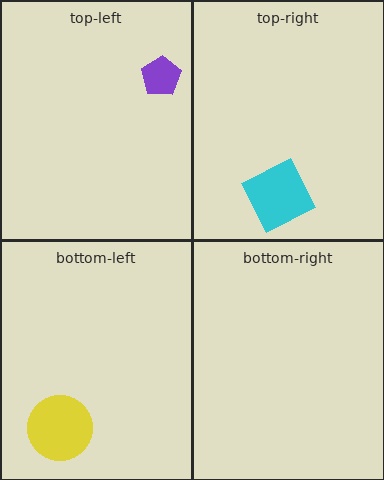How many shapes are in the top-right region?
1.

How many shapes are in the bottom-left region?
1.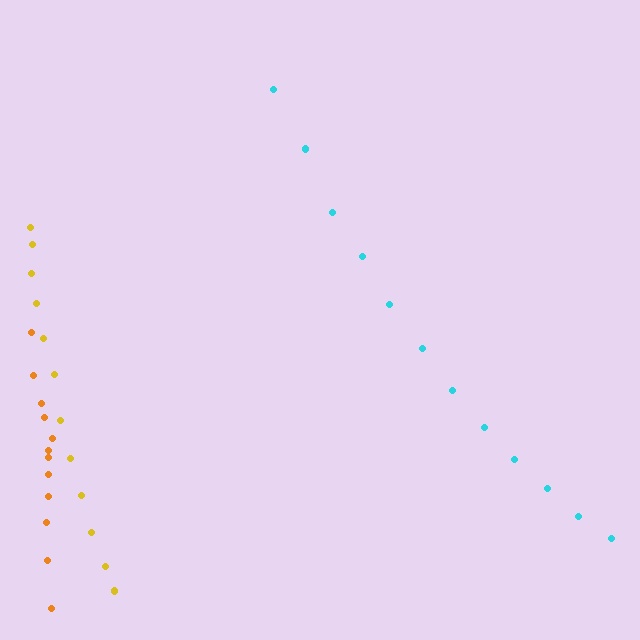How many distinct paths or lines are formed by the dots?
There are 3 distinct paths.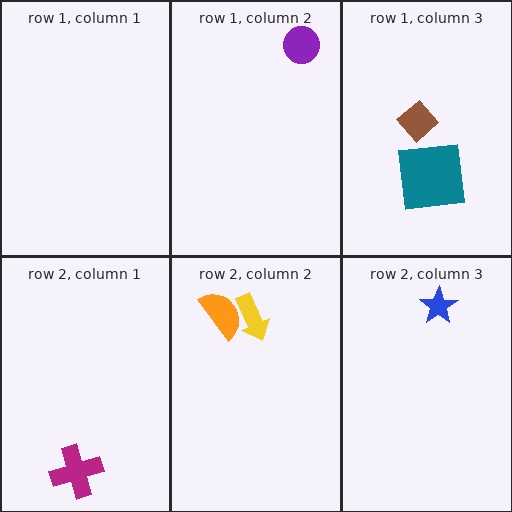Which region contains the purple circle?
The row 1, column 2 region.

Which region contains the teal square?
The row 1, column 3 region.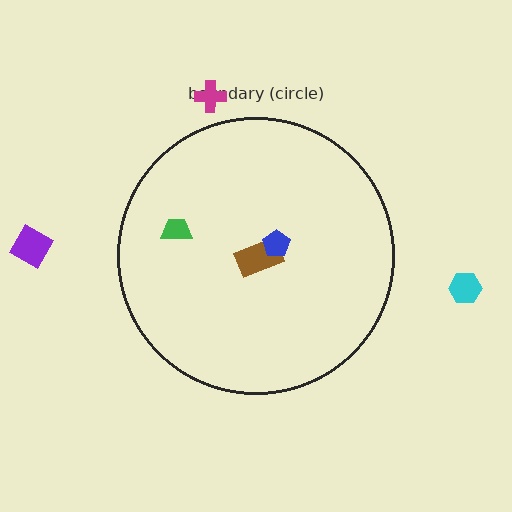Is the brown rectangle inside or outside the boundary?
Inside.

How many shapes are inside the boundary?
3 inside, 3 outside.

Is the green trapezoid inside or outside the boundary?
Inside.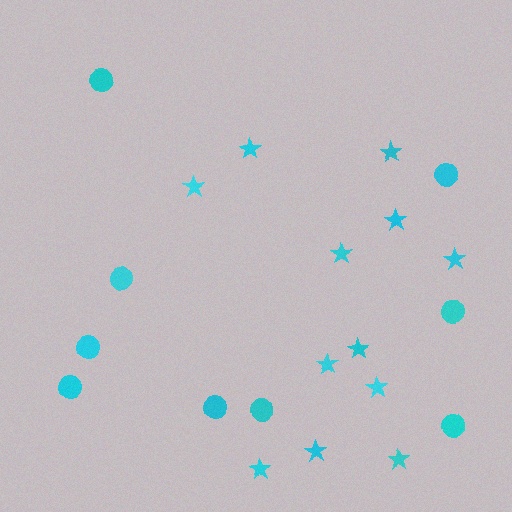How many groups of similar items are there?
There are 2 groups: one group of circles (9) and one group of stars (12).